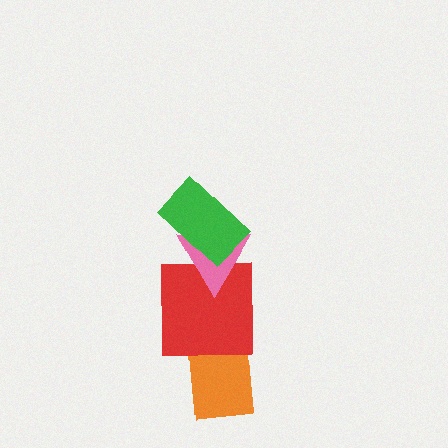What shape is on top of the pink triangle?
The green rectangle is on top of the pink triangle.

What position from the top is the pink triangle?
The pink triangle is 2nd from the top.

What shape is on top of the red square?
The pink triangle is on top of the red square.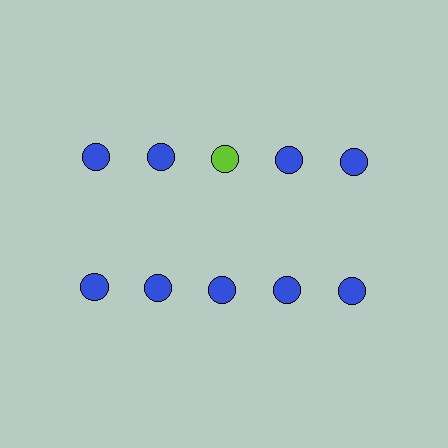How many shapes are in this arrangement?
There are 10 shapes arranged in a grid pattern.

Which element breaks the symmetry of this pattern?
The lime circle in the top row, center column breaks the symmetry. All other shapes are blue circles.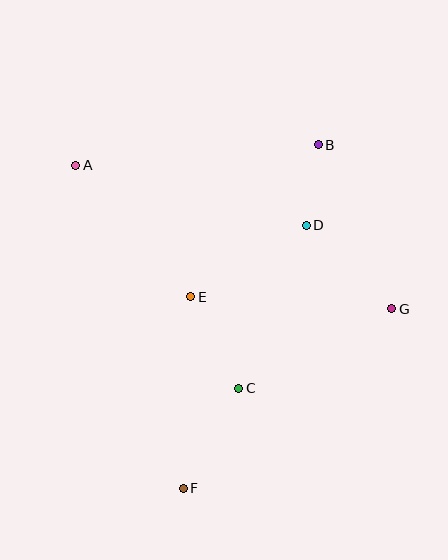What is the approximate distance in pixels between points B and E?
The distance between B and E is approximately 198 pixels.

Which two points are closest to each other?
Points B and D are closest to each other.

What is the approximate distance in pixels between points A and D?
The distance between A and D is approximately 238 pixels.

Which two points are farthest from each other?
Points B and F are farthest from each other.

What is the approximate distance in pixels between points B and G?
The distance between B and G is approximately 180 pixels.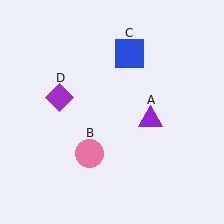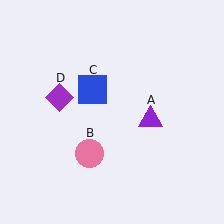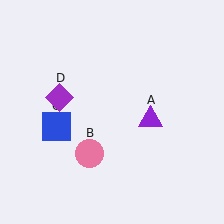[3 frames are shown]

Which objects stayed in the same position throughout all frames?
Purple triangle (object A) and pink circle (object B) and purple diamond (object D) remained stationary.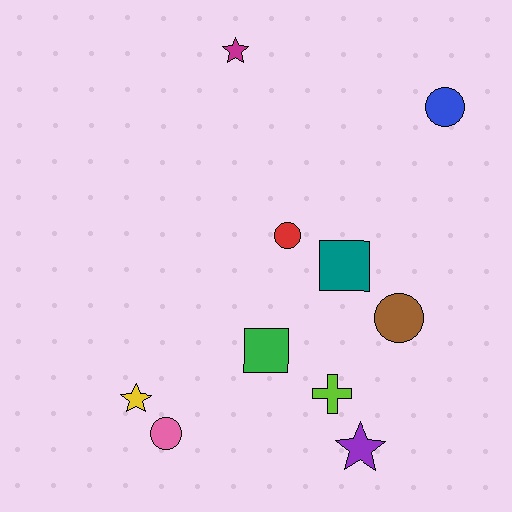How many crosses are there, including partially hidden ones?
There is 1 cross.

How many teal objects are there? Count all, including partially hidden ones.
There is 1 teal object.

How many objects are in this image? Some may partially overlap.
There are 10 objects.